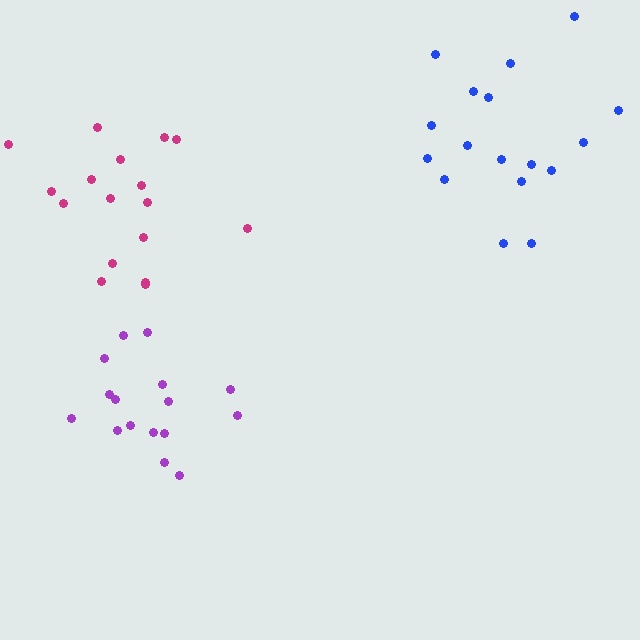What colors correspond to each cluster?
The clusters are colored: purple, blue, magenta.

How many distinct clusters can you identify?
There are 3 distinct clusters.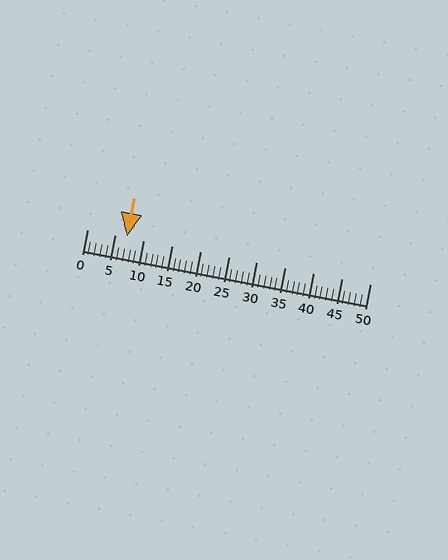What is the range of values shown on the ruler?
The ruler shows values from 0 to 50.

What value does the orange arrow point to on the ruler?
The orange arrow points to approximately 7.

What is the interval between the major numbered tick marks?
The major tick marks are spaced 5 units apart.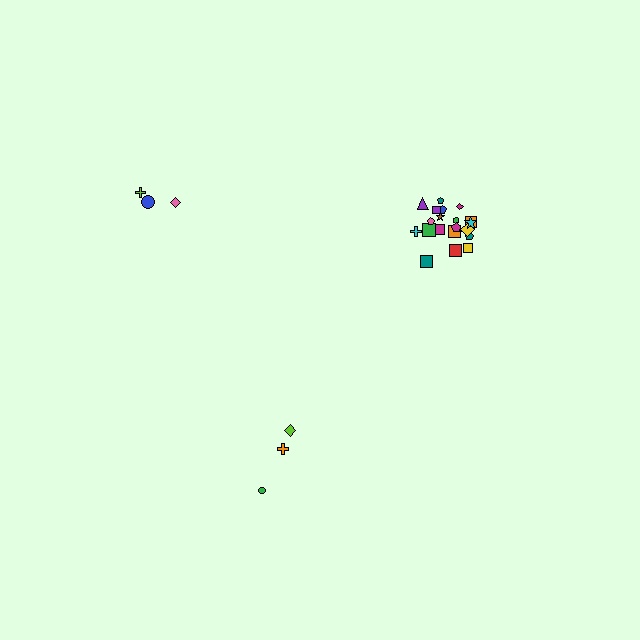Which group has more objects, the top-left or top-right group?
The top-right group.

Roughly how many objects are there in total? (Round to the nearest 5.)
Roughly 30 objects in total.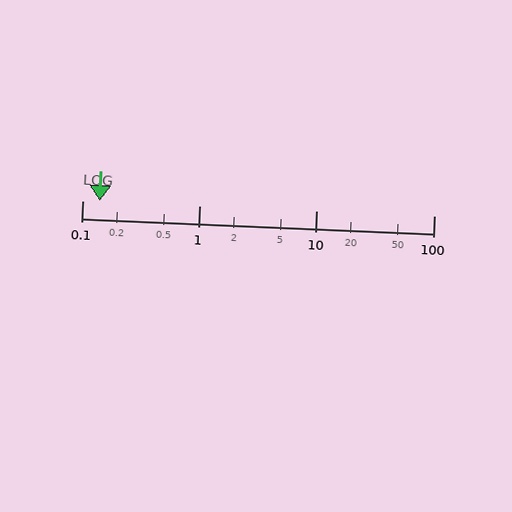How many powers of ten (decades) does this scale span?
The scale spans 3 decades, from 0.1 to 100.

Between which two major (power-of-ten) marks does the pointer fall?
The pointer is between 0.1 and 1.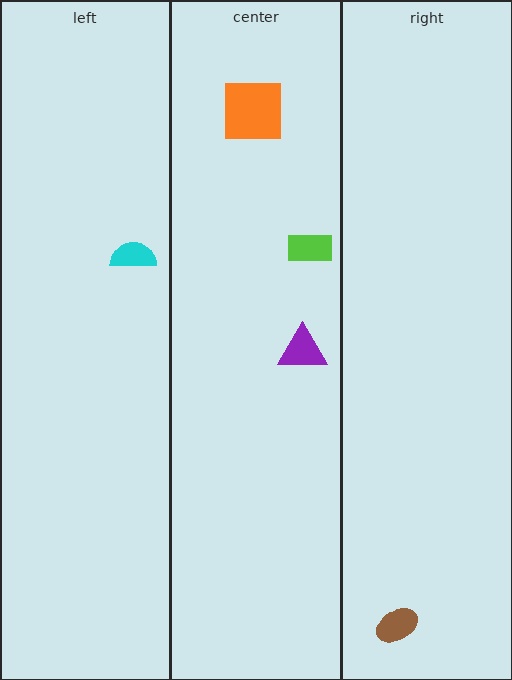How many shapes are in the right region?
1.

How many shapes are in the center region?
3.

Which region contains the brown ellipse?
The right region.